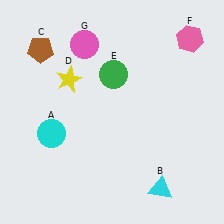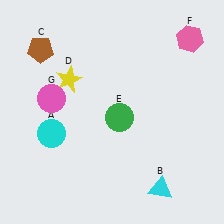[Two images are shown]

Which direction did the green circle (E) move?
The green circle (E) moved down.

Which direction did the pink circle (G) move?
The pink circle (G) moved down.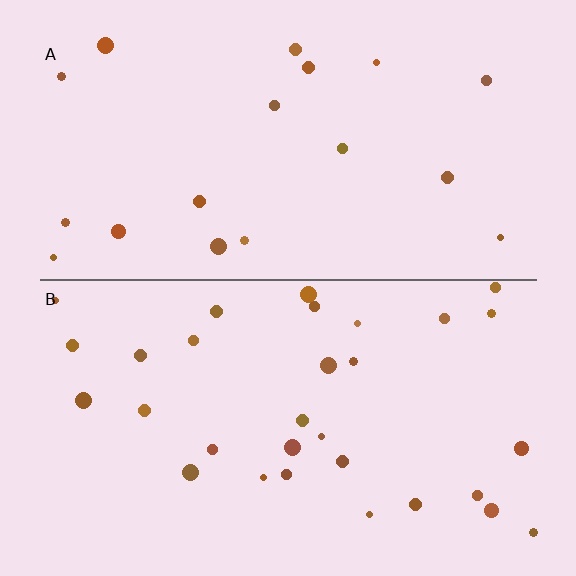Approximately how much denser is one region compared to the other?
Approximately 1.7× — region B over region A.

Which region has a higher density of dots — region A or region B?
B (the bottom).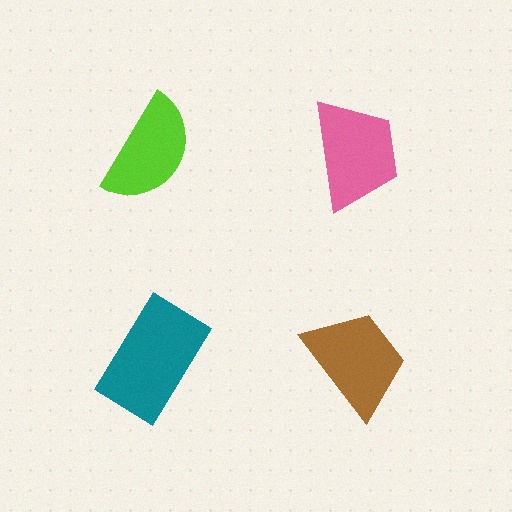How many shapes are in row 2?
2 shapes.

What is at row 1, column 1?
A lime semicircle.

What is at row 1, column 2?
A pink trapezoid.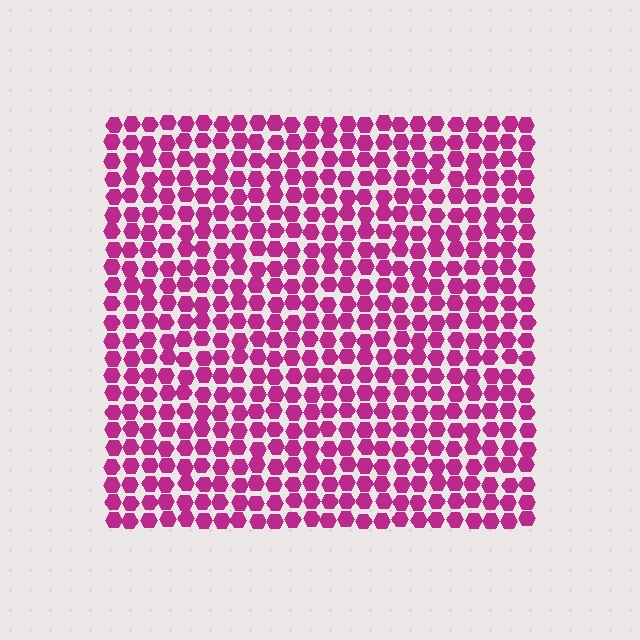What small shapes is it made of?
It is made of small hexagons.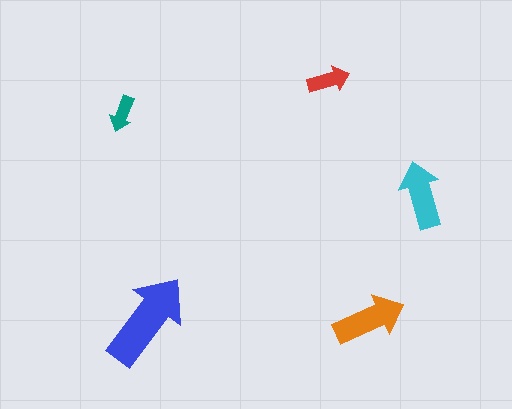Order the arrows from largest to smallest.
the blue one, the orange one, the cyan one, the red one, the teal one.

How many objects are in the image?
There are 5 objects in the image.